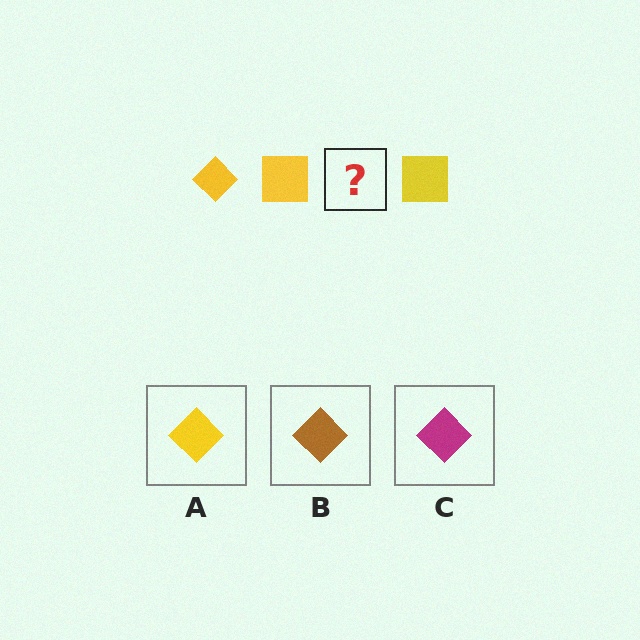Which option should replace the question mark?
Option A.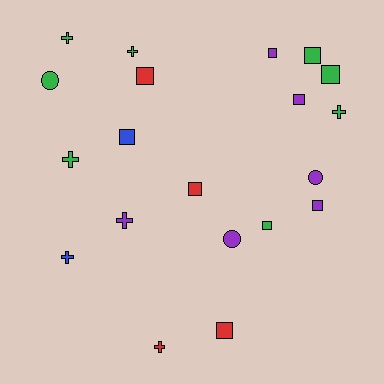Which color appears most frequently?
Green, with 8 objects.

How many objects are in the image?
There are 20 objects.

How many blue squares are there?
There is 1 blue square.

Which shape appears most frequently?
Square, with 10 objects.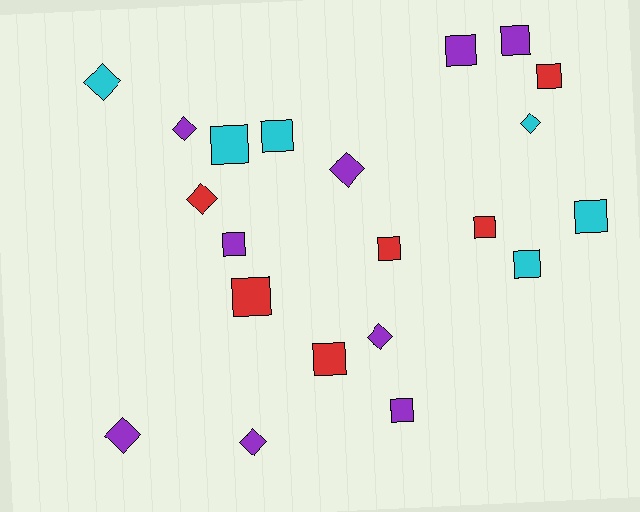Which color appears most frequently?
Purple, with 9 objects.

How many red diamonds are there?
There is 1 red diamond.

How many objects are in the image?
There are 21 objects.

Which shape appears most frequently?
Square, with 13 objects.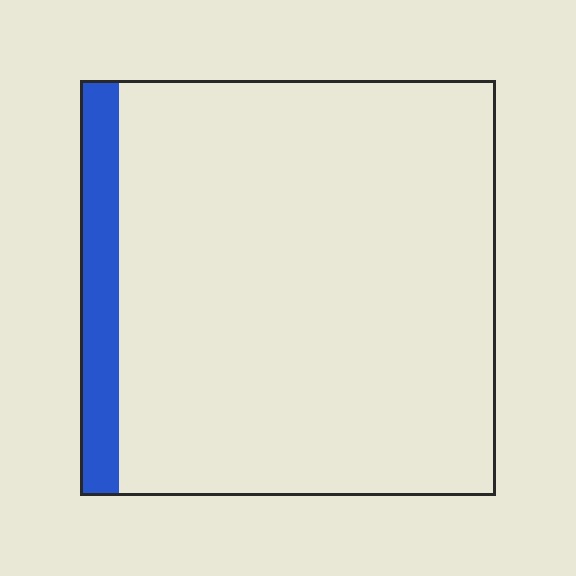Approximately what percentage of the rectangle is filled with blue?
Approximately 10%.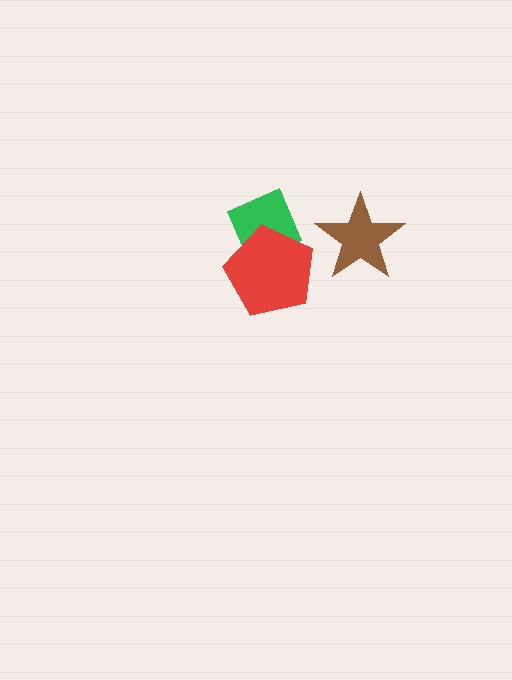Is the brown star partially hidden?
No, no other shape covers it.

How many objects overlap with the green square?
1 object overlaps with the green square.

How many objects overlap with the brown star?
0 objects overlap with the brown star.